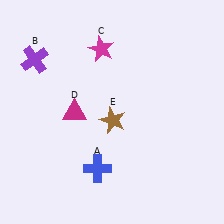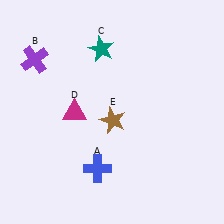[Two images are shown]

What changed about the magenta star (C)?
In Image 1, C is magenta. In Image 2, it changed to teal.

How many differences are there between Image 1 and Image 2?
There is 1 difference between the two images.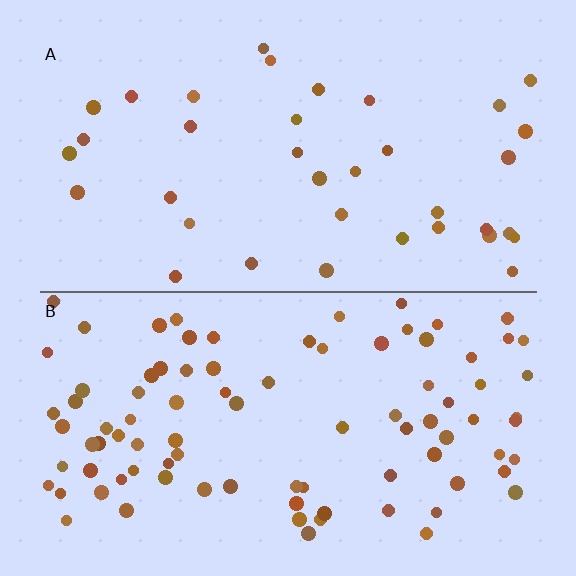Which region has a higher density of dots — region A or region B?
B (the bottom).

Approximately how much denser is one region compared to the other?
Approximately 2.5× — region B over region A.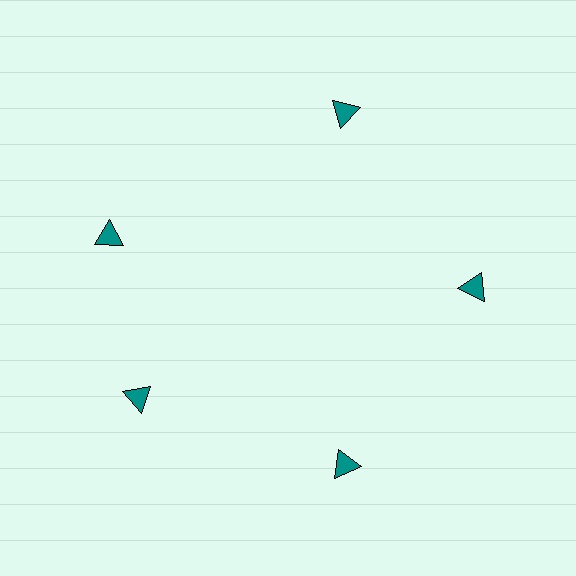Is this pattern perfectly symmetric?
No. The 5 teal triangles are arranged in a ring, but one element near the 10 o'clock position is rotated out of alignment along the ring, breaking the 5-fold rotational symmetry.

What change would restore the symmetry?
The symmetry would be restored by rotating it back into even spacing with its neighbors so that all 5 triangles sit at equal angles and equal distance from the center.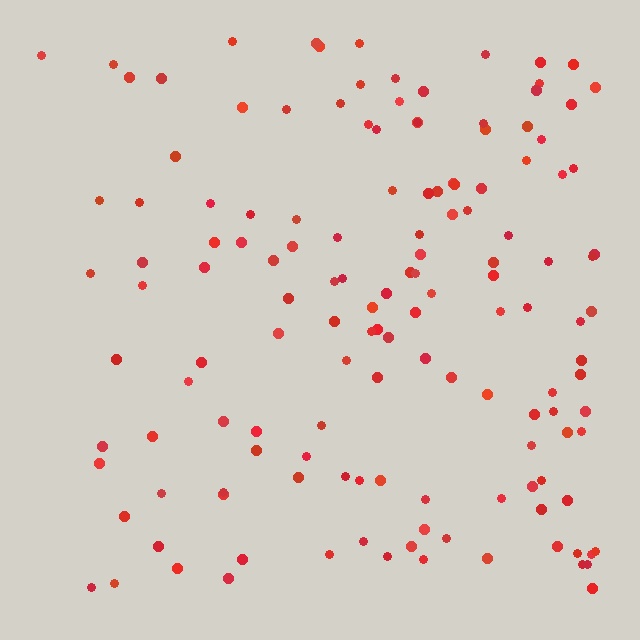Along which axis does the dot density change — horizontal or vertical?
Horizontal.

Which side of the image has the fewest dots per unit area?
The left.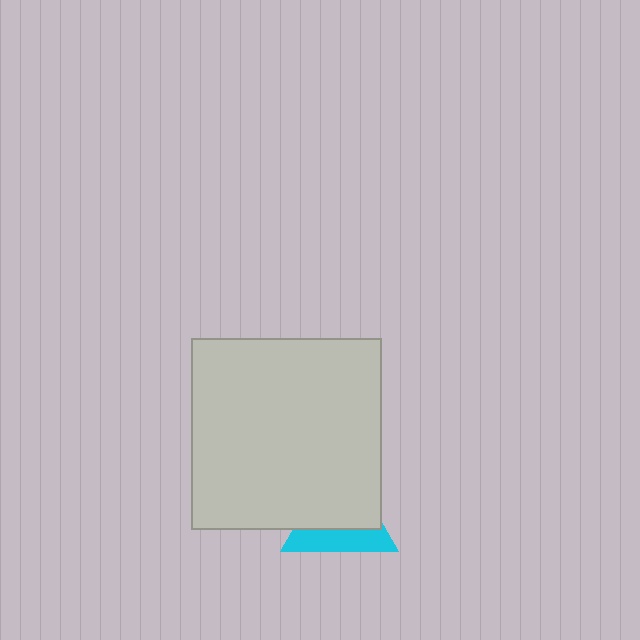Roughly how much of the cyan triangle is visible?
A small part of it is visible (roughly 38%).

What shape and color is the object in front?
The object in front is a light gray square.